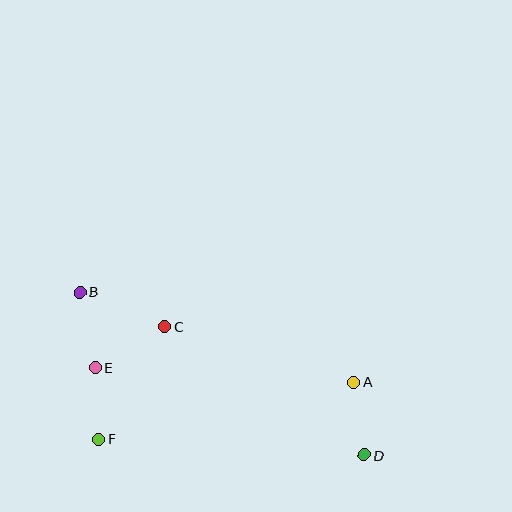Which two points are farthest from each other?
Points B and D are farthest from each other.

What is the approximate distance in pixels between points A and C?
The distance between A and C is approximately 197 pixels.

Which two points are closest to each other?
Points E and F are closest to each other.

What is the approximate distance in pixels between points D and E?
The distance between D and E is approximately 283 pixels.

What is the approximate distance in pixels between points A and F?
The distance between A and F is approximately 262 pixels.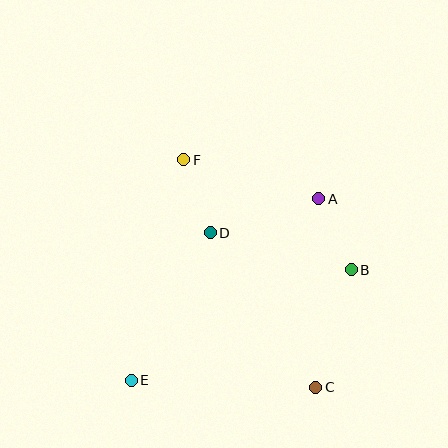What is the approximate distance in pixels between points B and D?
The distance between B and D is approximately 146 pixels.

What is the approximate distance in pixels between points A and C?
The distance between A and C is approximately 188 pixels.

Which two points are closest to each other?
Points D and F are closest to each other.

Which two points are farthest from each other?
Points C and F are farthest from each other.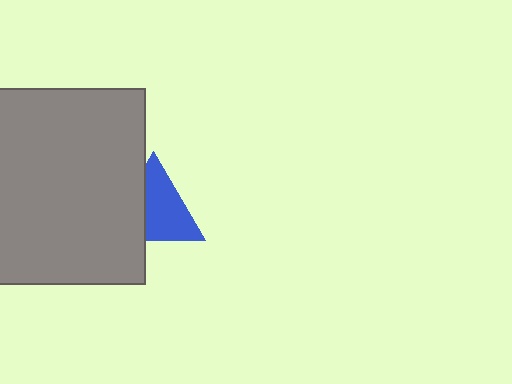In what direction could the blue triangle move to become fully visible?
The blue triangle could move right. That would shift it out from behind the gray rectangle entirely.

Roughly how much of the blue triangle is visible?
About half of it is visible (roughly 64%).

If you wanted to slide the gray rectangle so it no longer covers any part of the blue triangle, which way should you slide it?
Slide it left — that is the most direct way to separate the two shapes.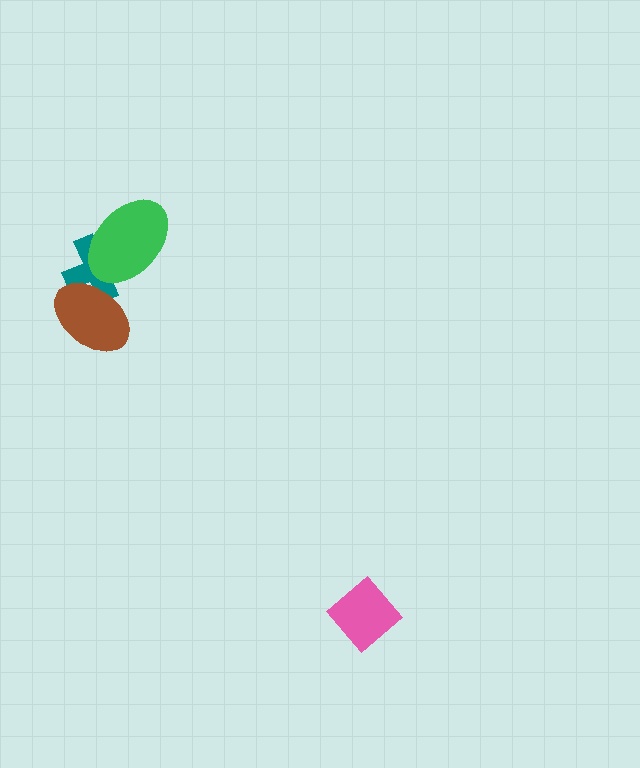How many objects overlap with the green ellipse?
1 object overlaps with the green ellipse.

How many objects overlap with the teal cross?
2 objects overlap with the teal cross.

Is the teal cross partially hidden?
Yes, it is partially covered by another shape.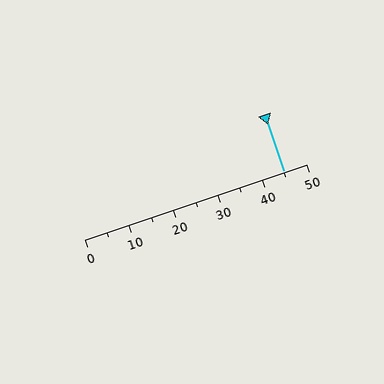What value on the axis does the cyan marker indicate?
The marker indicates approximately 45.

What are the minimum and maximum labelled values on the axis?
The axis runs from 0 to 50.